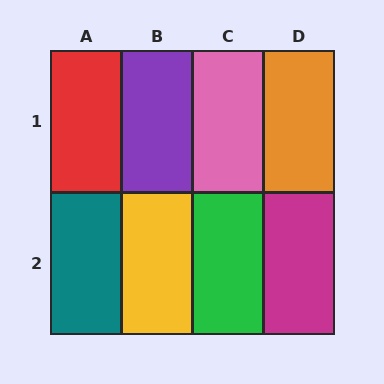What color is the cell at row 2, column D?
Magenta.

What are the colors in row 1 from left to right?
Red, purple, pink, orange.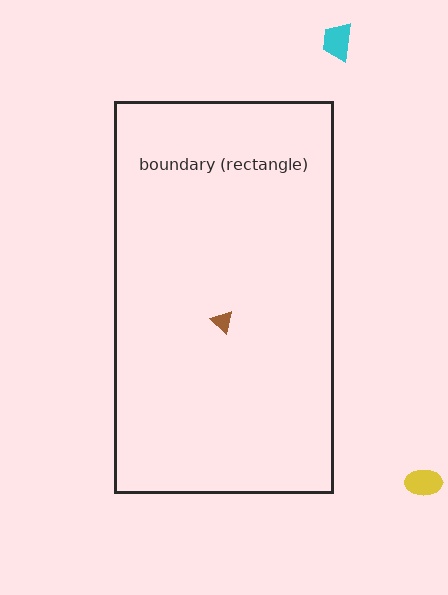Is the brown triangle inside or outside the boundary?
Inside.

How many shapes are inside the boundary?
1 inside, 2 outside.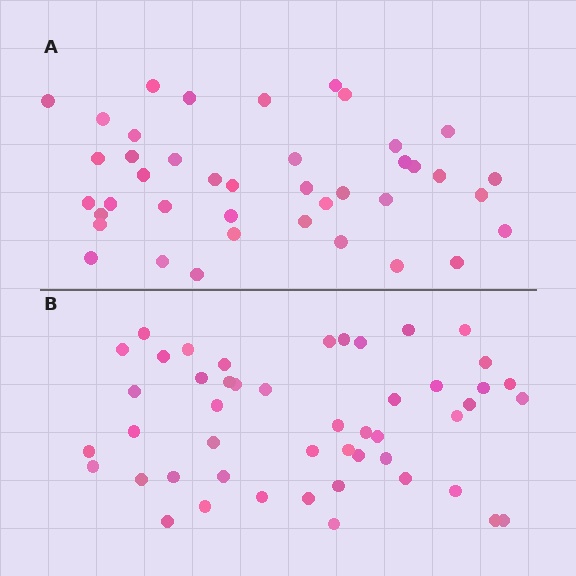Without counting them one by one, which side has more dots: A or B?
Region B (the bottom region) has more dots.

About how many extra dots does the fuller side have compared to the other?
Region B has roughly 8 or so more dots than region A.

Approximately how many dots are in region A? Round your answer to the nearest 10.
About 40 dots. (The exact count is 41, which rounds to 40.)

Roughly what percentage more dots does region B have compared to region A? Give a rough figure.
About 15% more.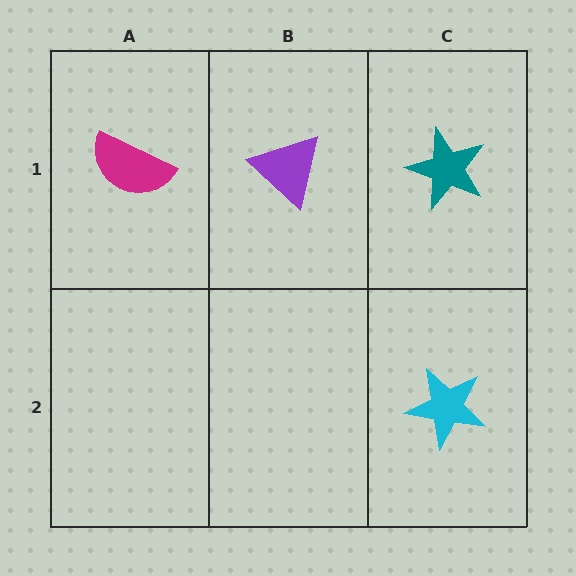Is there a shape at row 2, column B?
No, that cell is empty.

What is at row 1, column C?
A teal star.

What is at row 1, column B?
A purple triangle.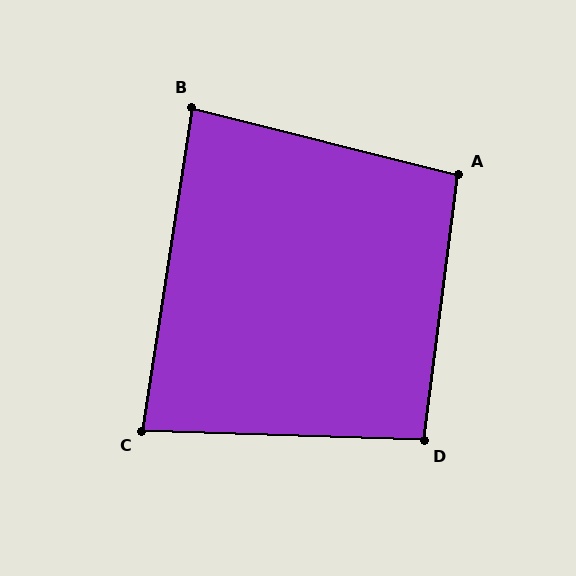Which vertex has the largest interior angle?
A, at approximately 97 degrees.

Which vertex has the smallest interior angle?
C, at approximately 83 degrees.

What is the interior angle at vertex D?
Approximately 95 degrees (obtuse).